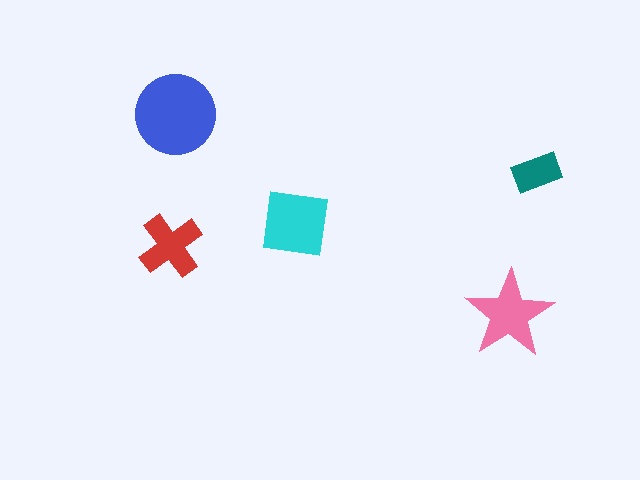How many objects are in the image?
There are 5 objects in the image.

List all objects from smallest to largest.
The teal rectangle, the red cross, the pink star, the cyan square, the blue circle.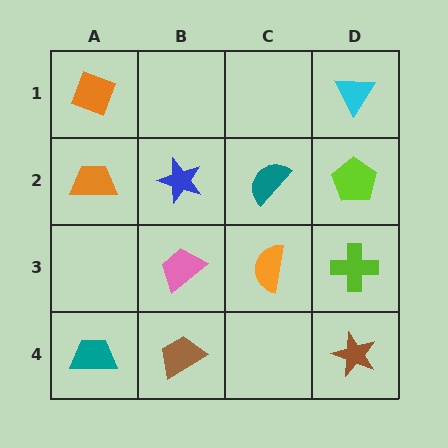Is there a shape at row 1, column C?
No, that cell is empty.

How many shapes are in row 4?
3 shapes.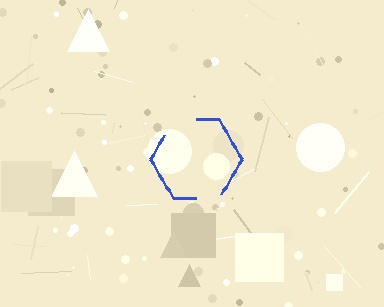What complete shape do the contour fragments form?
The contour fragments form a hexagon.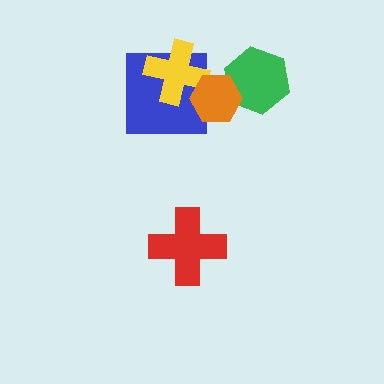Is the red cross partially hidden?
No, no other shape covers it.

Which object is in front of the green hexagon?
The orange hexagon is in front of the green hexagon.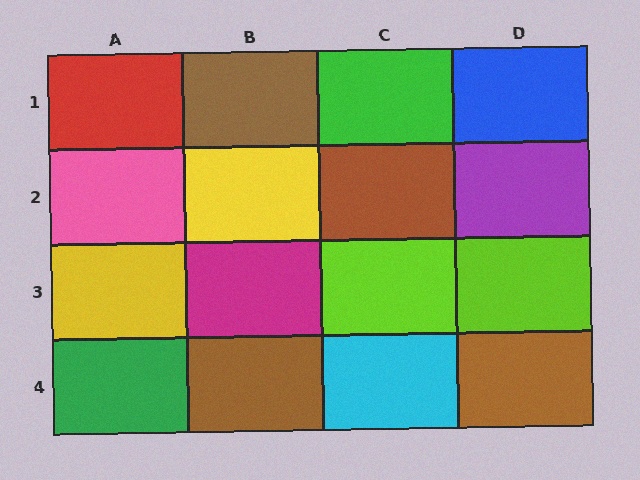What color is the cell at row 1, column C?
Green.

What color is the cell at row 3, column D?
Lime.